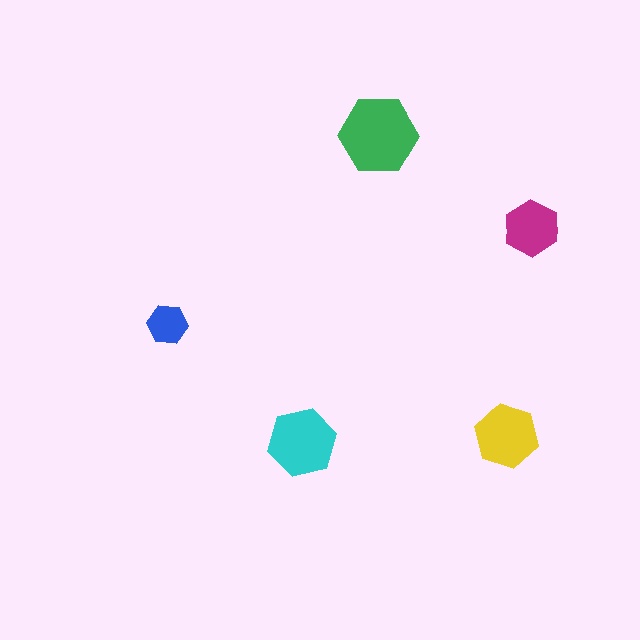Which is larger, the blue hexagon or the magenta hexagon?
The magenta one.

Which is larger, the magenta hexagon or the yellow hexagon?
The yellow one.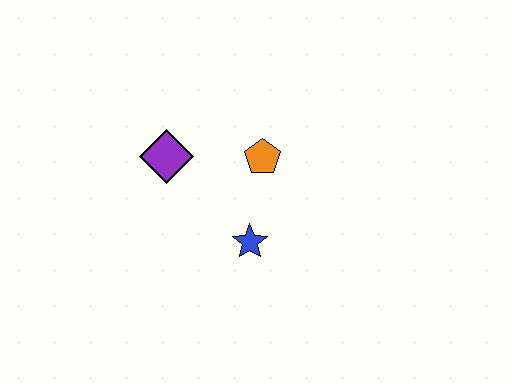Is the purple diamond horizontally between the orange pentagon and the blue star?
No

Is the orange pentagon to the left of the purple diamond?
No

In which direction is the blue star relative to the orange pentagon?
The blue star is below the orange pentagon.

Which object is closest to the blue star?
The orange pentagon is closest to the blue star.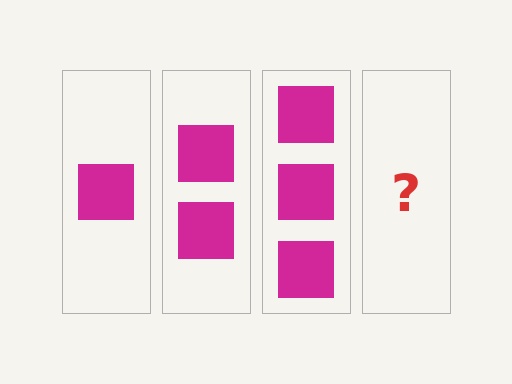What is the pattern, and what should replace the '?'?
The pattern is that each step adds one more square. The '?' should be 4 squares.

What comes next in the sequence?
The next element should be 4 squares.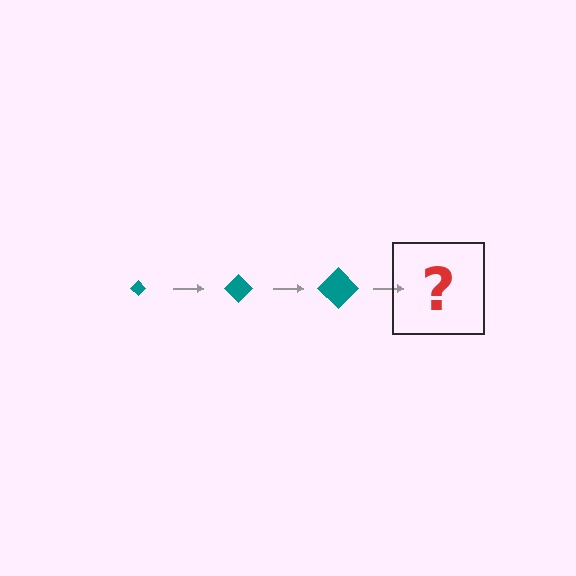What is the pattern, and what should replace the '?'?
The pattern is that the diamond gets progressively larger each step. The '?' should be a teal diamond, larger than the previous one.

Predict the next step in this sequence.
The next step is a teal diamond, larger than the previous one.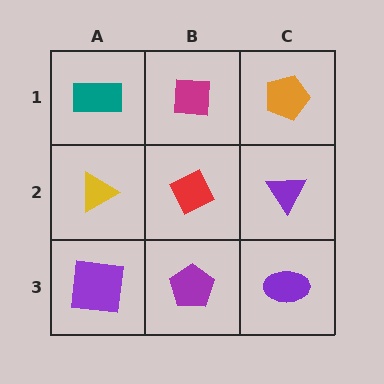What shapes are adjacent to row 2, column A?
A teal rectangle (row 1, column A), a purple square (row 3, column A), a red diamond (row 2, column B).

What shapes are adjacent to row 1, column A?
A yellow triangle (row 2, column A), a magenta square (row 1, column B).